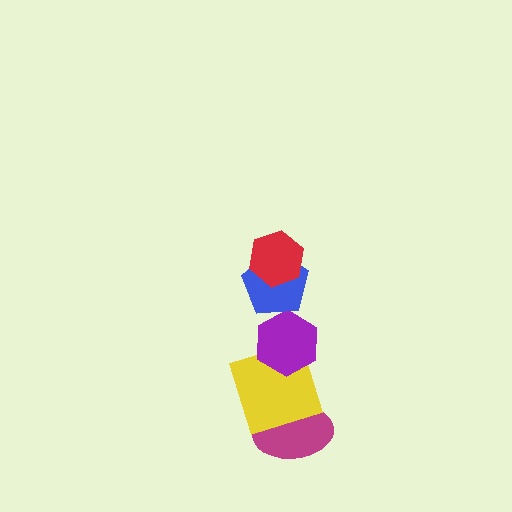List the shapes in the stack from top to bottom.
From top to bottom: the red hexagon, the blue pentagon, the purple hexagon, the yellow square, the magenta ellipse.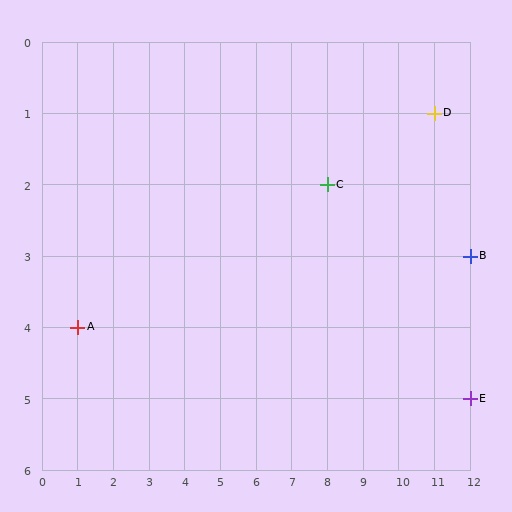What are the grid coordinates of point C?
Point C is at grid coordinates (8, 2).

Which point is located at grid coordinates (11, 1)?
Point D is at (11, 1).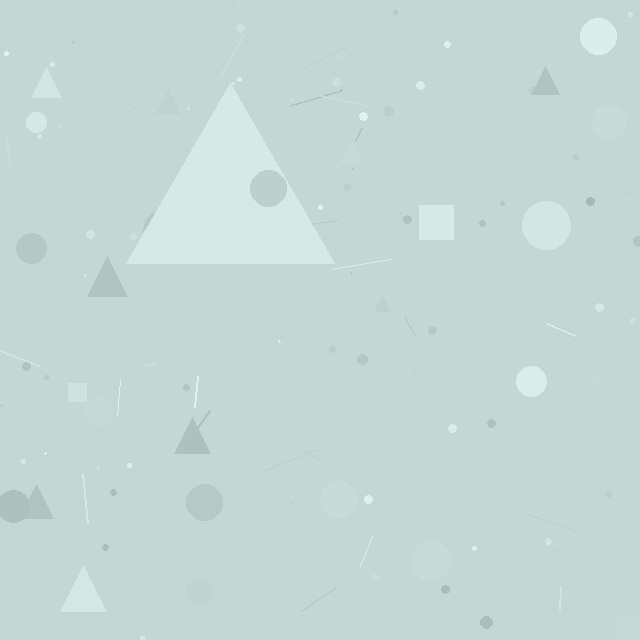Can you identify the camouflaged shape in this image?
The camouflaged shape is a triangle.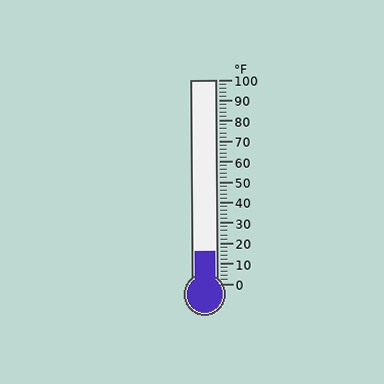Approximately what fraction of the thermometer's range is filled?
The thermometer is filled to approximately 15% of its range.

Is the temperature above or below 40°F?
The temperature is below 40°F.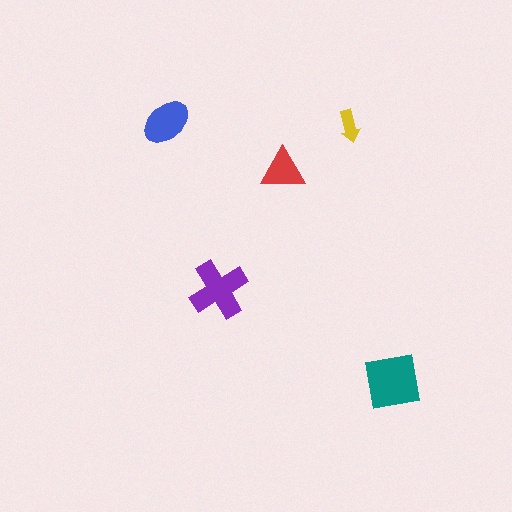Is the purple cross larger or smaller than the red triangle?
Larger.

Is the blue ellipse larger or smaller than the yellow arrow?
Larger.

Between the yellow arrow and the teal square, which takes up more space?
The teal square.